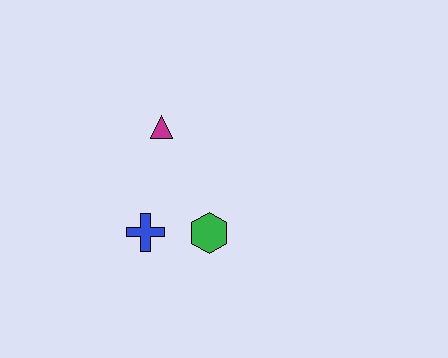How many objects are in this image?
There are 3 objects.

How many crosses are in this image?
There is 1 cross.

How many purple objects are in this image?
There are no purple objects.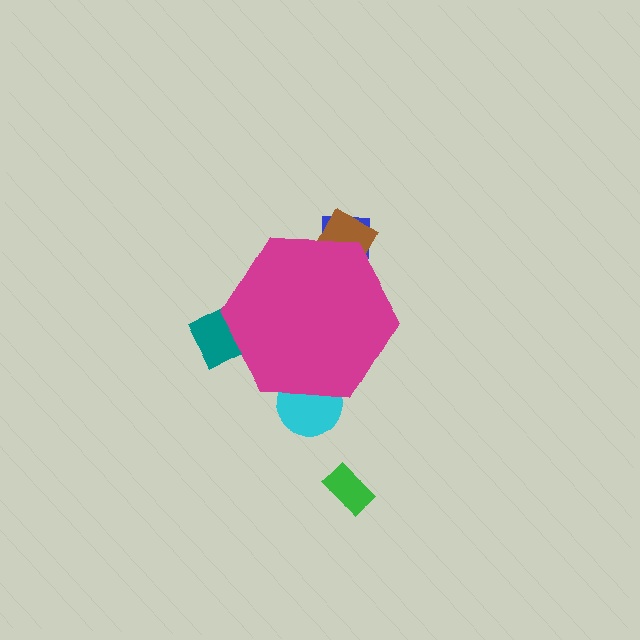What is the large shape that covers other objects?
A magenta hexagon.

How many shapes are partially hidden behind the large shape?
4 shapes are partially hidden.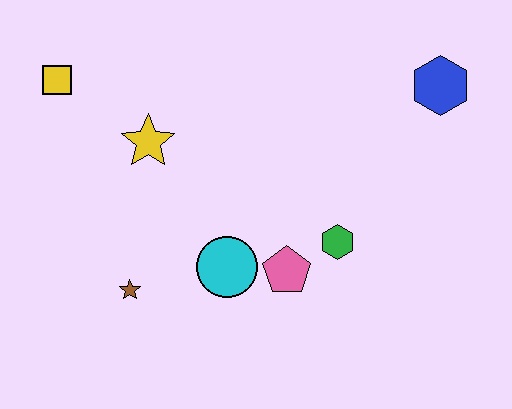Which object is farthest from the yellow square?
The blue hexagon is farthest from the yellow square.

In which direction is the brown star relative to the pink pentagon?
The brown star is to the left of the pink pentagon.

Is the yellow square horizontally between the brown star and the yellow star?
No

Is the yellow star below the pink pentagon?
No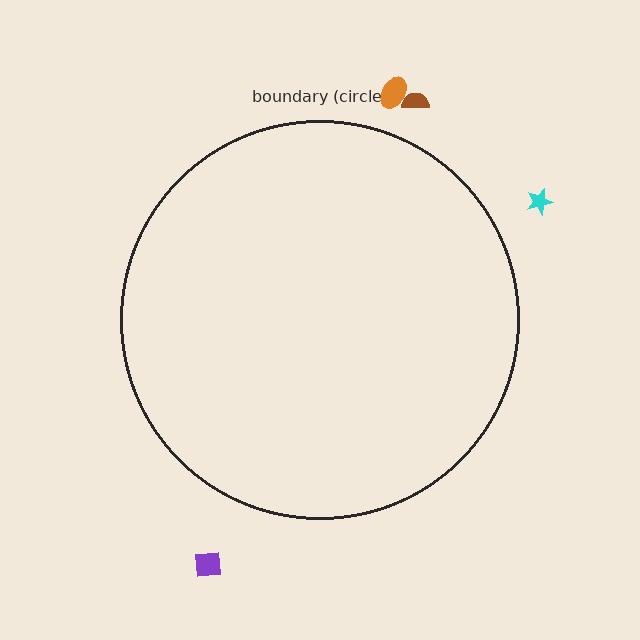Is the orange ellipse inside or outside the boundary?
Outside.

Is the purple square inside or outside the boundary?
Outside.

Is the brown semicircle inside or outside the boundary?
Outside.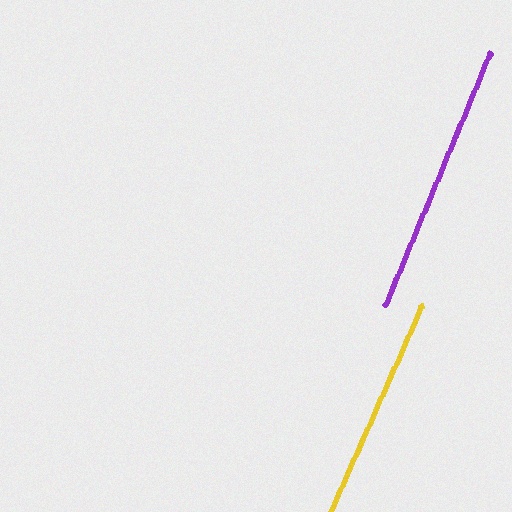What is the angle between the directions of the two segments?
Approximately 1 degree.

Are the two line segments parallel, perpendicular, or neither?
Parallel — their directions differ by only 1.4°.